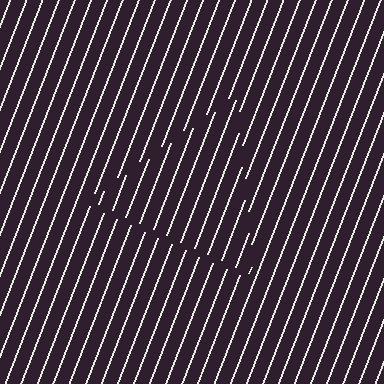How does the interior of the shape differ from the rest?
The interior of the shape contains the same grating, shifted by half a period — the contour is defined by the phase discontinuity where line-ends from the inner and outer gratings abut.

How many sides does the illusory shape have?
3 sides — the line-ends trace a triangle.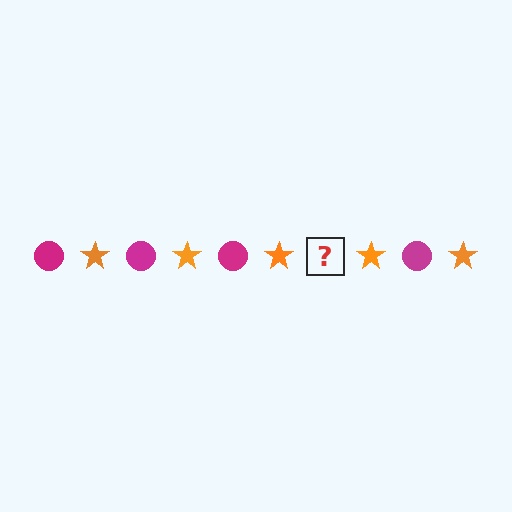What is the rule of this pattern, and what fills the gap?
The rule is that the pattern alternates between magenta circle and orange star. The gap should be filled with a magenta circle.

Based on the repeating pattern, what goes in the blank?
The blank should be a magenta circle.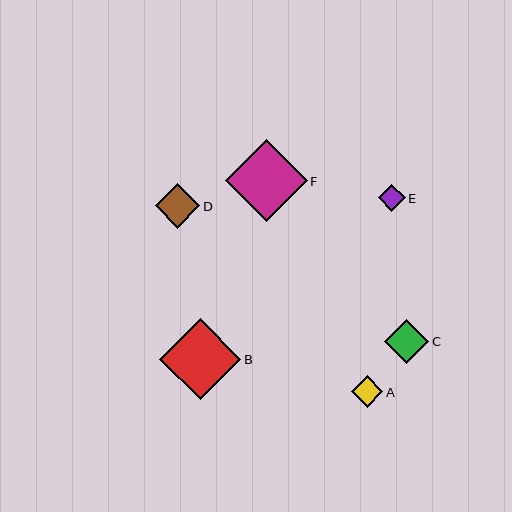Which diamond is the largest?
Diamond F is the largest with a size of approximately 82 pixels.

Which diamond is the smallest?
Diamond E is the smallest with a size of approximately 27 pixels.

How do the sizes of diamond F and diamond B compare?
Diamond F and diamond B are approximately the same size.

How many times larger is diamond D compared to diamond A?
Diamond D is approximately 1.4 times the size of diamond A.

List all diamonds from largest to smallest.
From largest to smallest: F, B, D, C, A, E.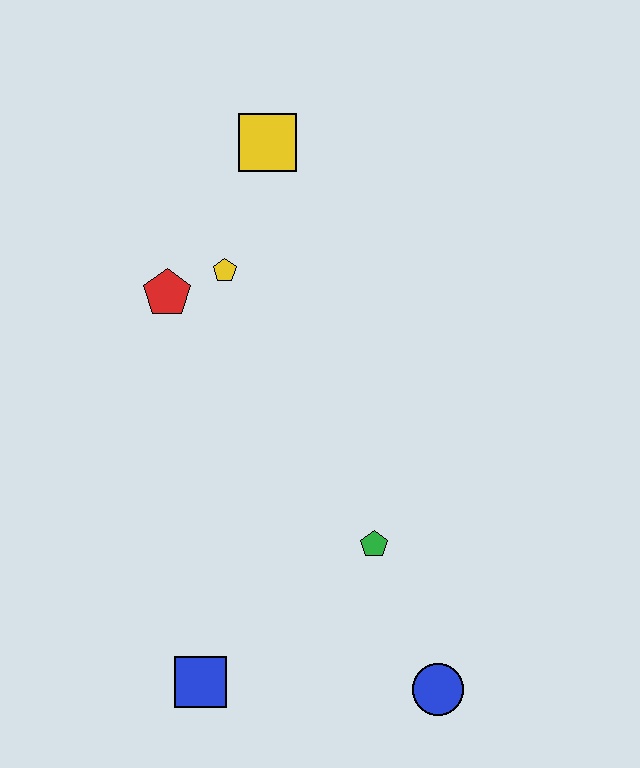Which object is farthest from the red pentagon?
The blue circle is farthest from the red pentagon.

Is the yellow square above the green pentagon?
Yes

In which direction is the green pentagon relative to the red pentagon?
The green pentagon is below the red pentagon.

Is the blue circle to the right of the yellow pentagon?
Yes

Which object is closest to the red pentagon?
The yellow pentagon is closest to the red pentagon.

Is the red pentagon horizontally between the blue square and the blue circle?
No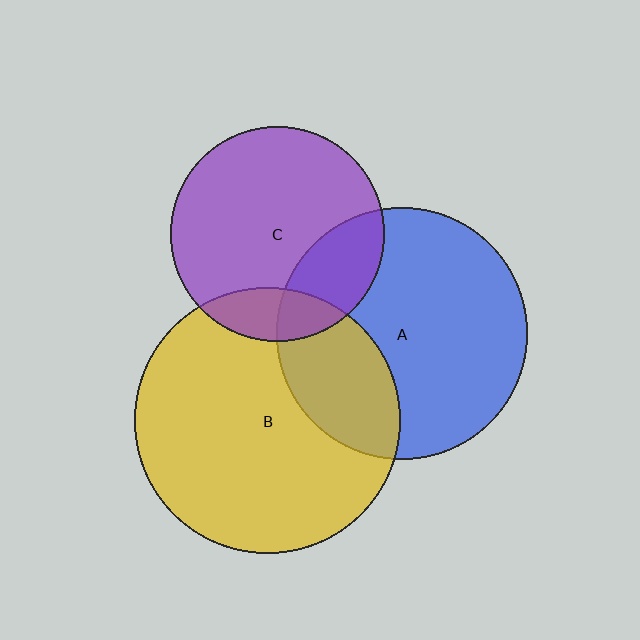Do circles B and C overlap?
Yes.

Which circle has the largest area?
Circle B (yellow).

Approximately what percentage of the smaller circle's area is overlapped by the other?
Approximately 15%.